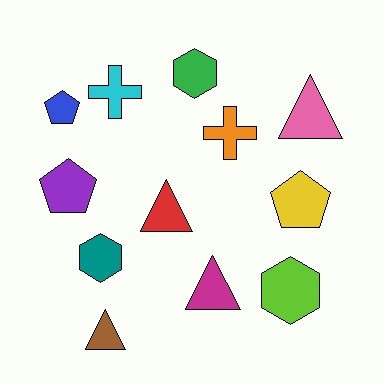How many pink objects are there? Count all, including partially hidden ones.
There is 1 pink object.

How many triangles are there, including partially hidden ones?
There are 4 triangles.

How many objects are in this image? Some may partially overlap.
There are 12 objects.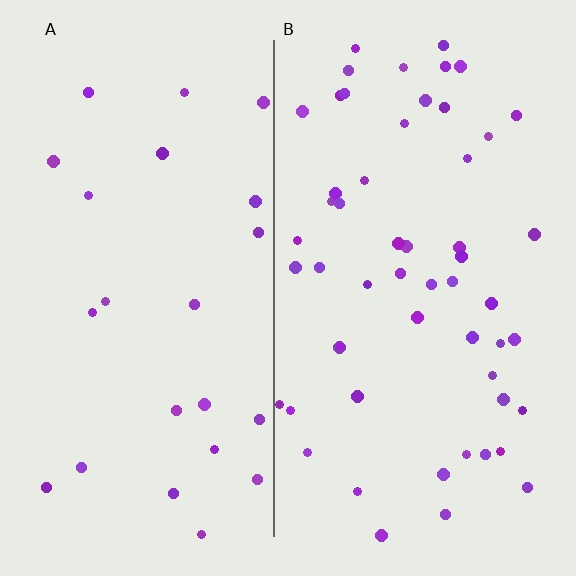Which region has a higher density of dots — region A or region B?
B (the right).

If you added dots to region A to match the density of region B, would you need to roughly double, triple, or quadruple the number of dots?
Approximately double.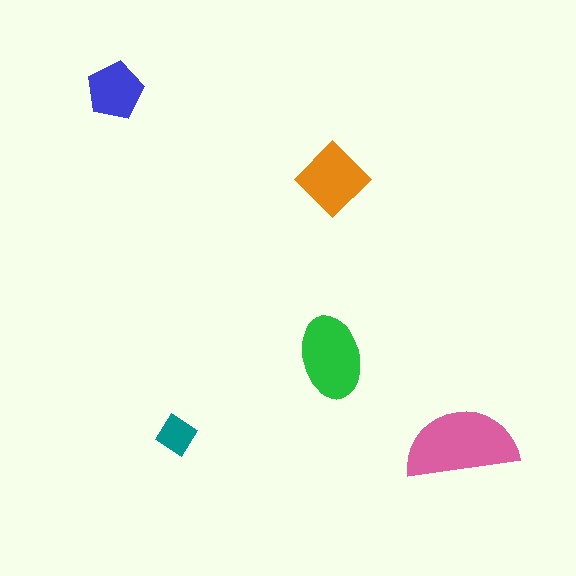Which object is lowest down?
The pink semicircle is bottommost.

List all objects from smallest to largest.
The teal diamond, the blue pentagon, the orange diamond, the green ellipse, the pink semicircle.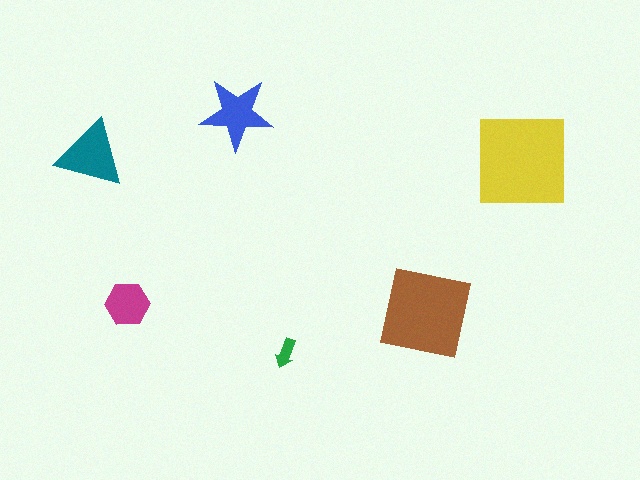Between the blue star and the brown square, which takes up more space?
The brown square.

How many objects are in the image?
There are 6 objects in the image.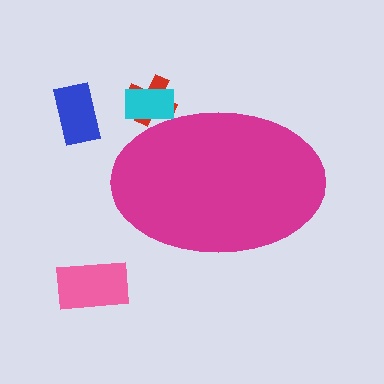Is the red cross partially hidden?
Yes, the red cross is partially hidden behind the magenta ellipse.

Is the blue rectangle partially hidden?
No, the blue rectangle is fully visible.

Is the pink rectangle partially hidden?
No, the pink rectangle is fully visible.